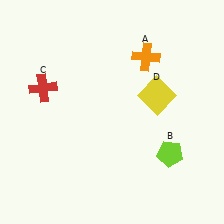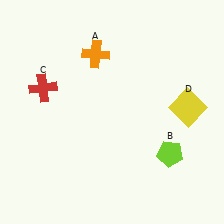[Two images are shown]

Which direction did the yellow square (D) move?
The yellow square (D) moved right.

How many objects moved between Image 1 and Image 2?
2 objects moved between the two images.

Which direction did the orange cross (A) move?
The orange cross (A) moved left.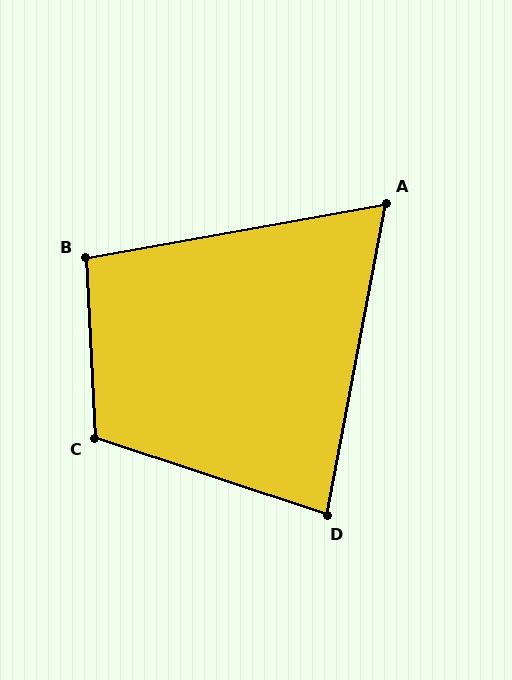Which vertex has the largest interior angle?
C, at approximately 111 degrees.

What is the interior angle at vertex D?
Approximately 83 degrees (acute).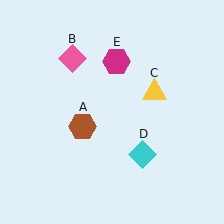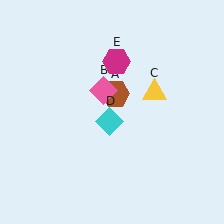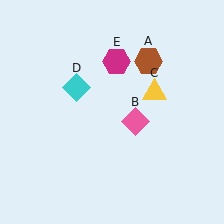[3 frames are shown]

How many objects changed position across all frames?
3 objects changed position: brown hexagon (object A), pink diamond (object B), cyan diamond (object D).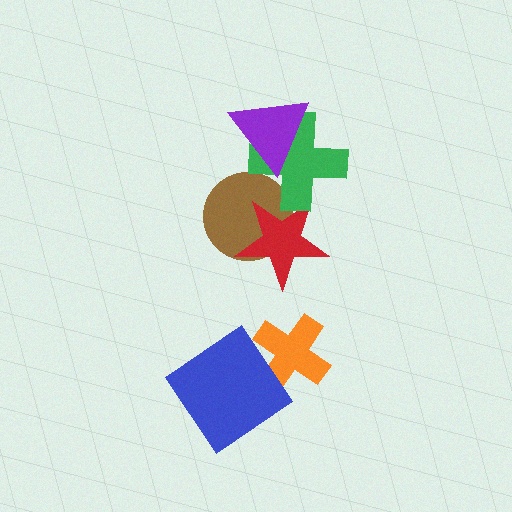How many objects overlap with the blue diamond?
1 object overlaps with the blue diamond.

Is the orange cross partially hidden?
Yes, it is partially covered by another shape.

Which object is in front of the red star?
The green cross is in front of the red star.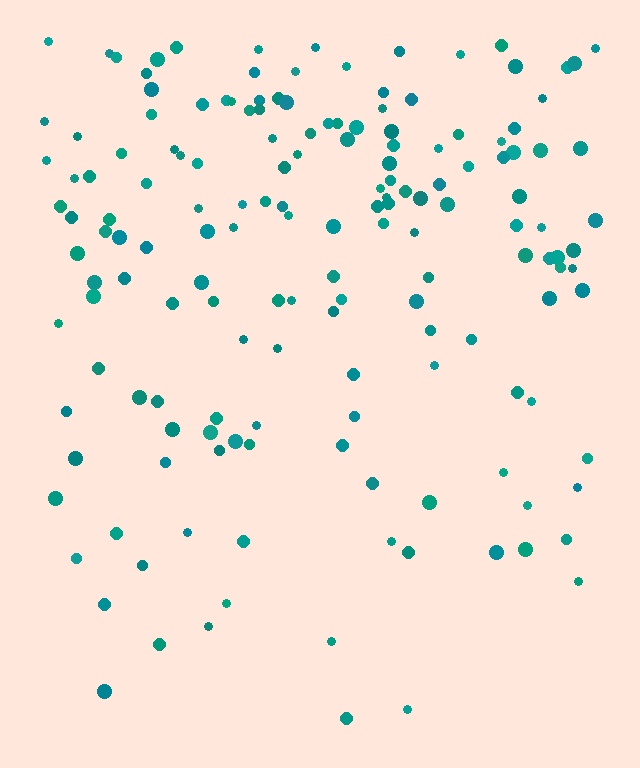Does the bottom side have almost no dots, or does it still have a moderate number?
Still a moderate number, just noticeably fewer than the top.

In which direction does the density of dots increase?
From bottom to top, with the top side densest.